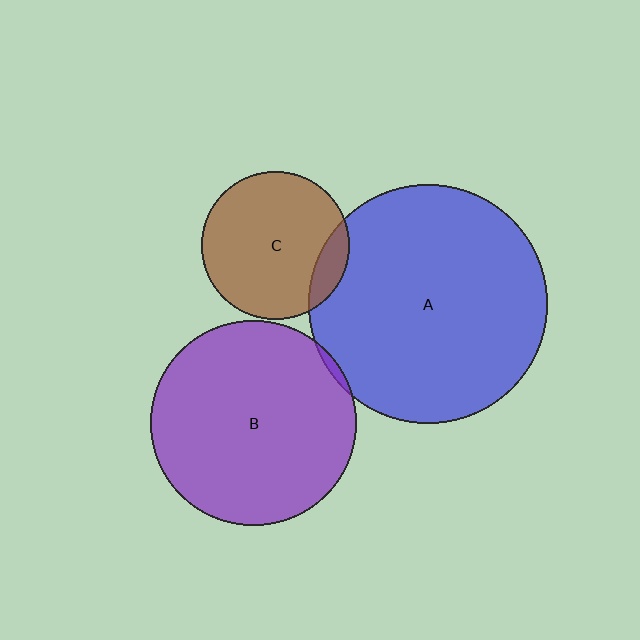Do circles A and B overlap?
Yes.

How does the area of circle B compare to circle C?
Approximately 1.9 times.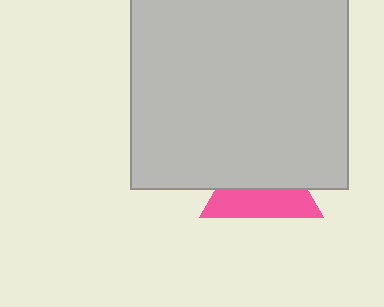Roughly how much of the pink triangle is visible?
About half of it is visible (roughly 45%).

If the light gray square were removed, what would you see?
You would see the complete pink triangle.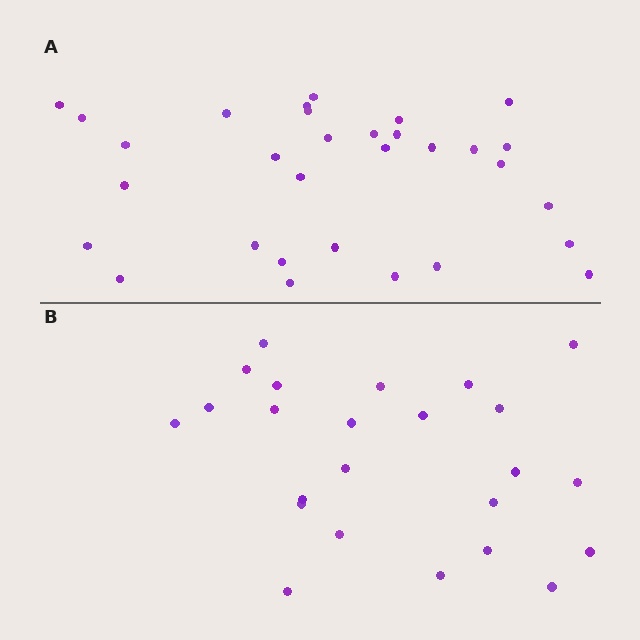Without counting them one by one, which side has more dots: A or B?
Region A (the top region) has more dots.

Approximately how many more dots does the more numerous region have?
Region A has roughly 8 or so more dots than region B.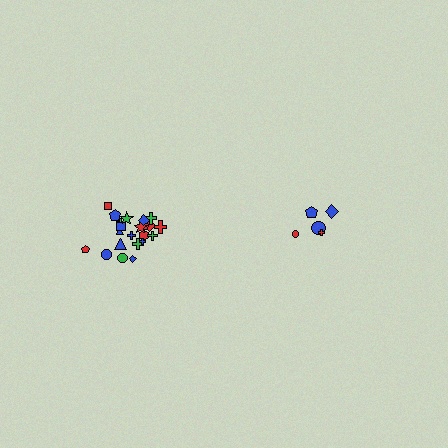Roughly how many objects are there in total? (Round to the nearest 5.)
Roughly 25 objects in total.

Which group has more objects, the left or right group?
The left group.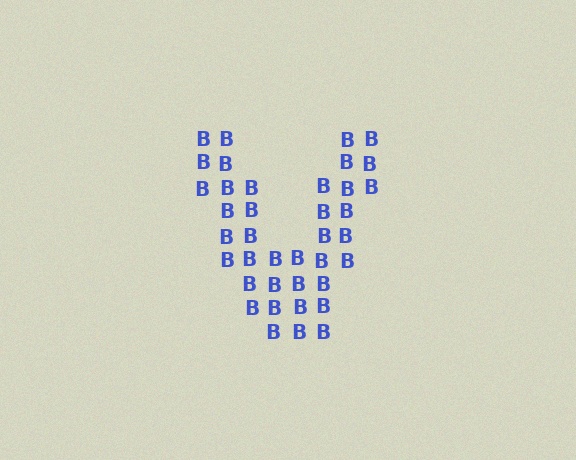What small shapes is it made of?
It is made of small letter B's.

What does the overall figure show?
The overall figure shows the letter V.